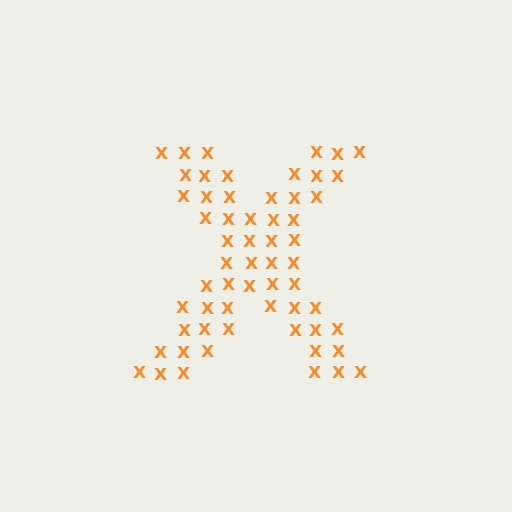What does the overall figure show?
The overall figure shows the letter X.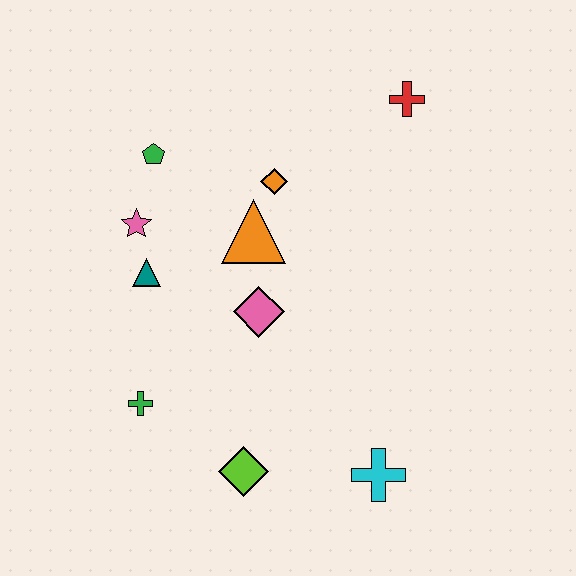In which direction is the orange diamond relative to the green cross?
The orange diamond is above the green cross.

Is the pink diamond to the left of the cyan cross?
Yes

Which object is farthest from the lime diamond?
The red cross is farthest from the lime diamond.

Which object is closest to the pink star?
The teal triangle is closest to the pink star.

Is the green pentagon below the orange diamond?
No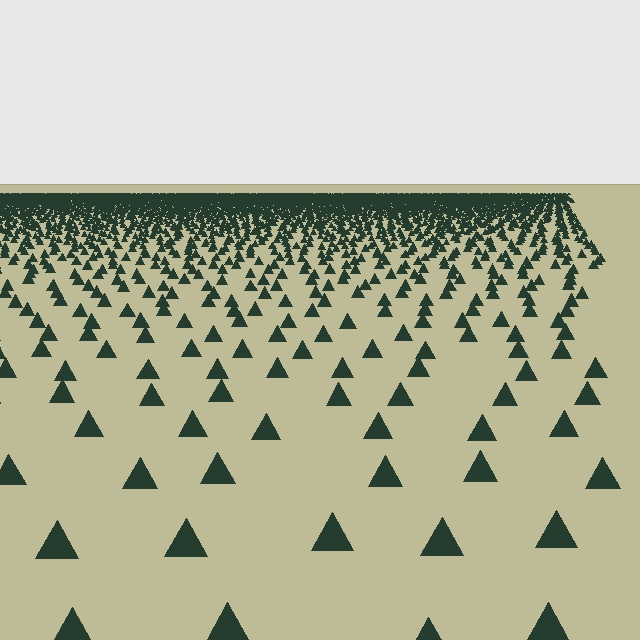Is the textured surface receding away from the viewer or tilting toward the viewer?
The surface is receding away from the viewer. Texture elements get smaller and denser toward the top.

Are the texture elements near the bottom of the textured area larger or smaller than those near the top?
Larger. Near the bottom, elements are closer to the viewer and appear at a bigger on-screen size.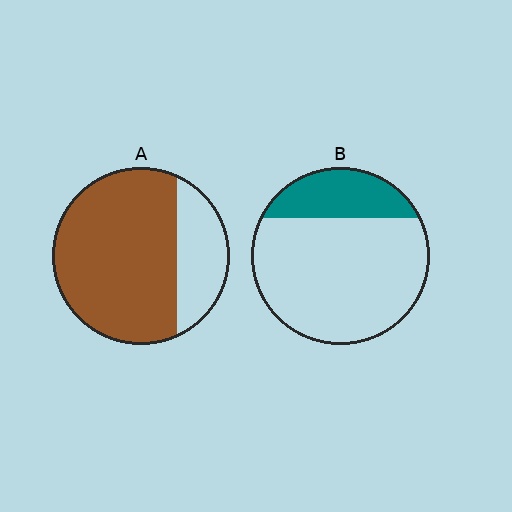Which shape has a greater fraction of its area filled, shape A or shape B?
Shape A.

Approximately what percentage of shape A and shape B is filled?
A is approximately 75% and B is approximately 25%.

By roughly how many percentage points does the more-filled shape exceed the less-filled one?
By roughly 50 percentage points (A over B).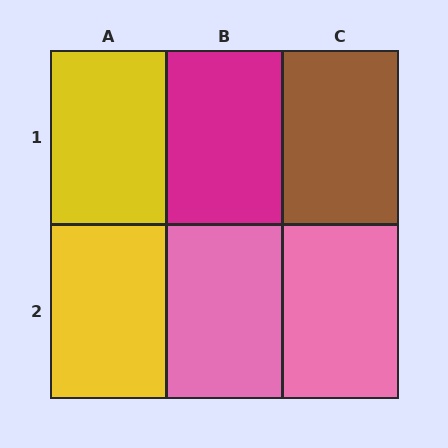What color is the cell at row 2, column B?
Pink.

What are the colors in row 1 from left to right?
Yellow, magenta, brown.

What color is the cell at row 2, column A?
Yellow.